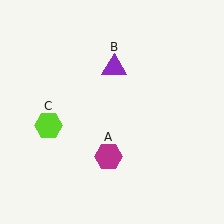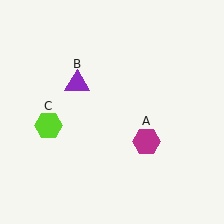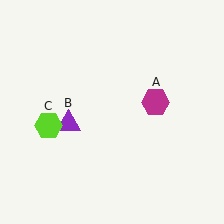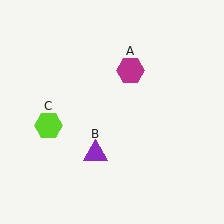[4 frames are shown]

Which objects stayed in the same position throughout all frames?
Lime hexagon (object C) remained stationary.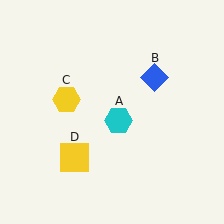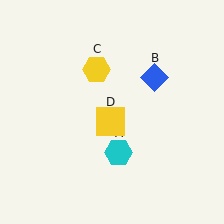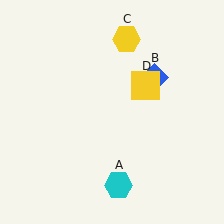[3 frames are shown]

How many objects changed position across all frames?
3 objects changed position: cyan hexagon (object A), yellow hexagon (object C), yellow square (object D).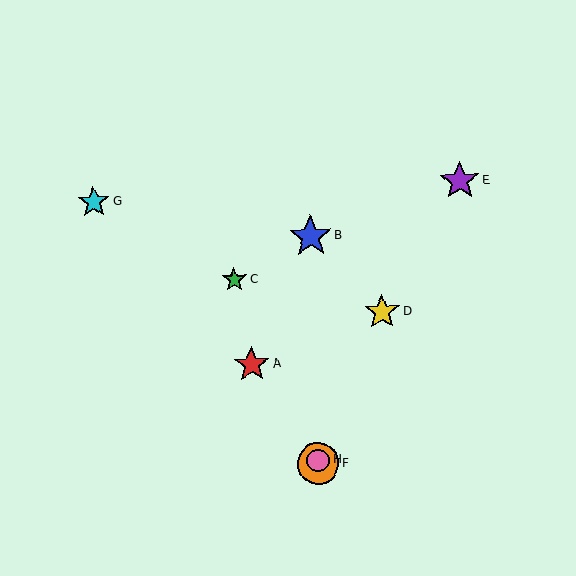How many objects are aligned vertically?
3 objects (B, F, H) are aligned vertically.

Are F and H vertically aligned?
Yes, both are at x≈318.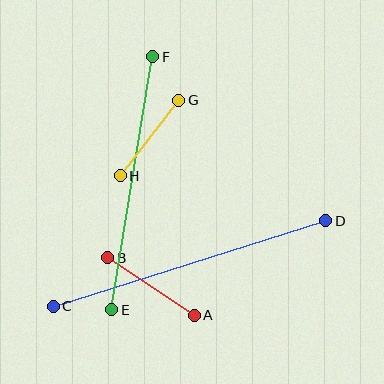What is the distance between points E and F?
The distance is approximately 256 pixels.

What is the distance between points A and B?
The distance is approximately 104 pixels.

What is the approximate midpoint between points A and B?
The midpoint is at approximately (151, 287) pixels.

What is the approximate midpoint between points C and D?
The midpoint is at approximately (190, 264) pixels.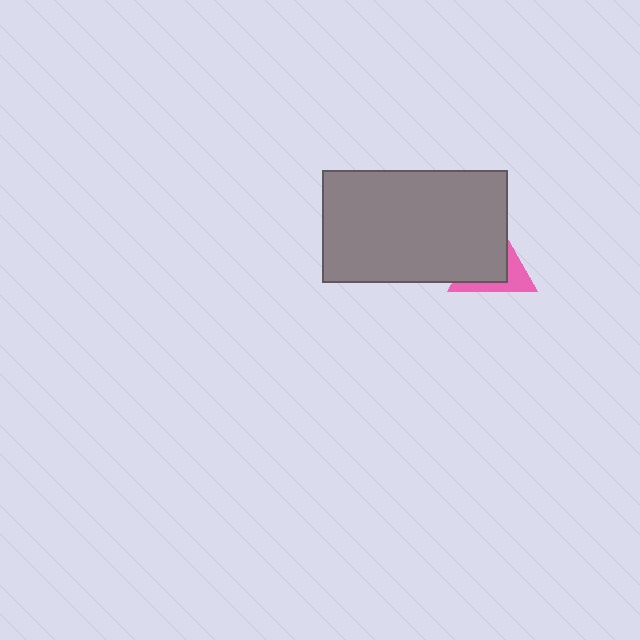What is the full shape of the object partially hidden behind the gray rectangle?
The partially hidden object is a pink triangle.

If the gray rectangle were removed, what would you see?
You would see the complete pink triangle.